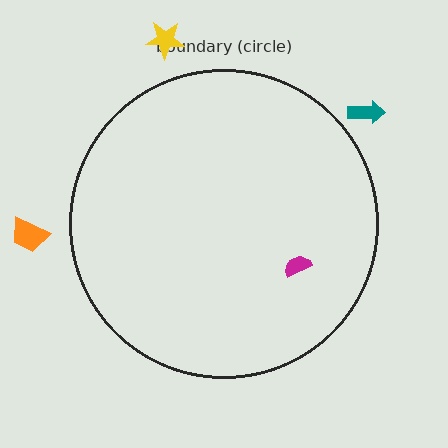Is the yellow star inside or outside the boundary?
Outside.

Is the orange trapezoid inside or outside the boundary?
Outside.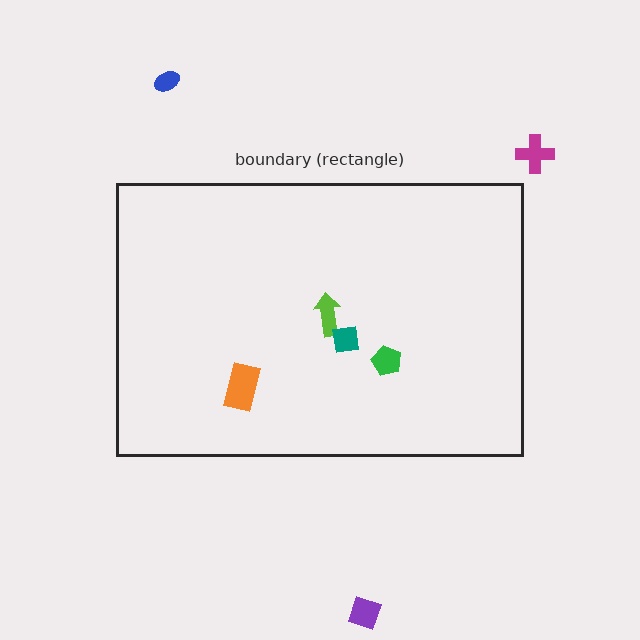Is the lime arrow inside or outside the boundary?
Inside.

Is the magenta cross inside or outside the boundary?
Outside.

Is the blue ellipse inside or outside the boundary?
Outside.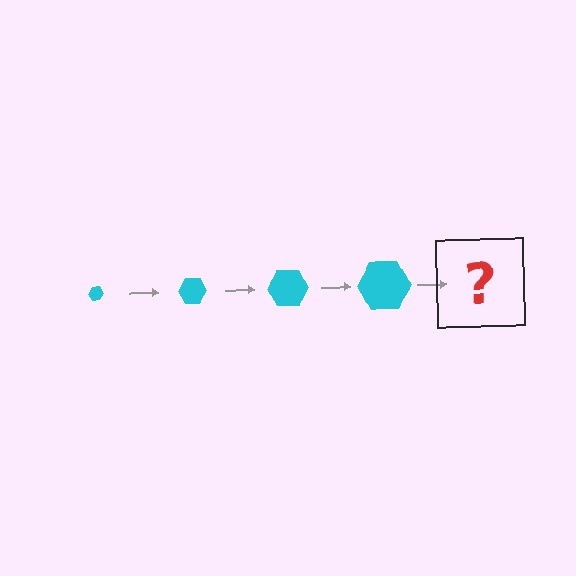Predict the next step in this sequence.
The next step is a cyan hexagon, larger than the previous one.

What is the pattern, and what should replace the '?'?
The pattern is that the hexagon gets progressively larger each step. The '?' should be a cyan hexagon, larger than the previous one.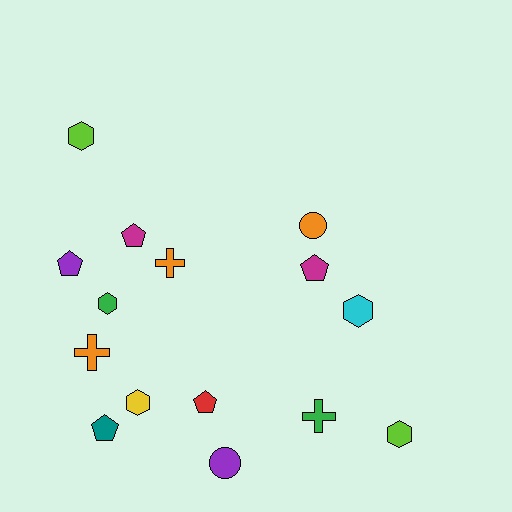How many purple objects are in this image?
There are 2 purple objects.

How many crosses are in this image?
There are 3 crosses.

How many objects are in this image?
There are 15 objects.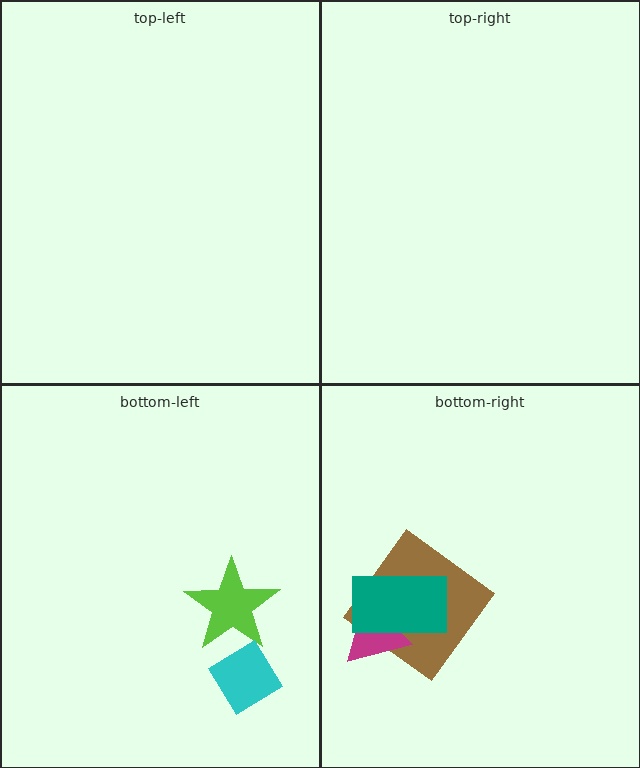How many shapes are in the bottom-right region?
3.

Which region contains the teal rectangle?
The bottom-right region.